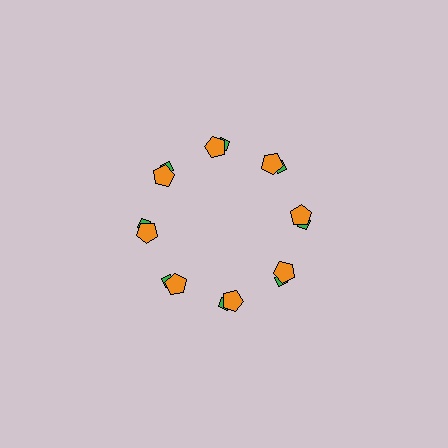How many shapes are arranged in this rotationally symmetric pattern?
There are 16 shapes, arranged in 8 groups of 2.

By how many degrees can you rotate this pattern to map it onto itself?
The pattern maps onto itself every 45 degrees of rotation.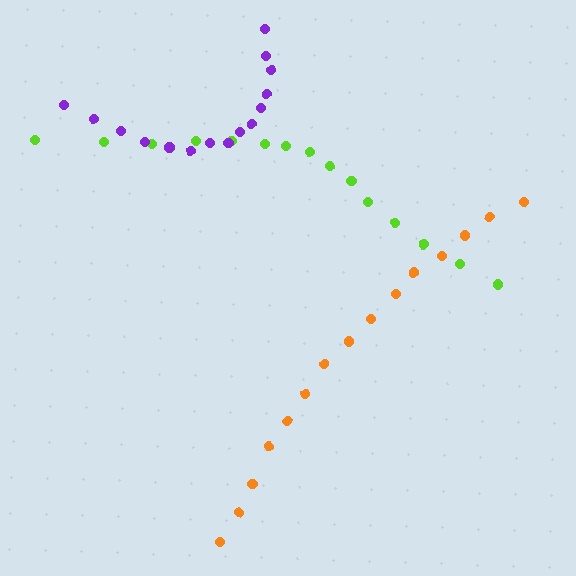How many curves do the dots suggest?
There are 3 distinct paths.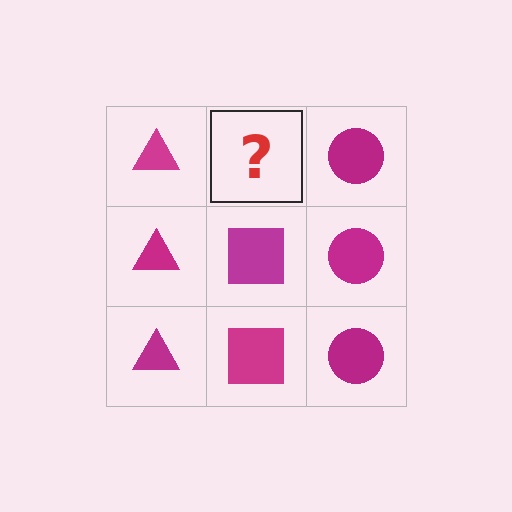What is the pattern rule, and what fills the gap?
The rule is that each column has a consistent shape. The gap should be filled with a magenta square.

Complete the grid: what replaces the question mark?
The question mark should be replaced with a magenta square.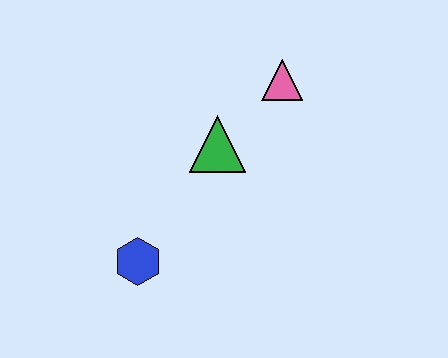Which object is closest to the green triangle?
The pink triangle is closest to the green triangle.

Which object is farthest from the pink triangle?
The blue hexagon is farthest from the pink triangle.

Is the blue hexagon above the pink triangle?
No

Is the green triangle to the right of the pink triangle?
No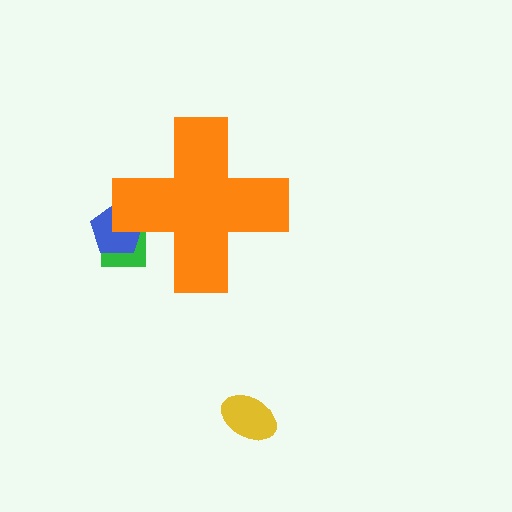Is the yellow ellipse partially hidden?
No, the yellow ellipse is fully visible.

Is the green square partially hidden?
Yes, the green square is partially hidden behind the orange cross.